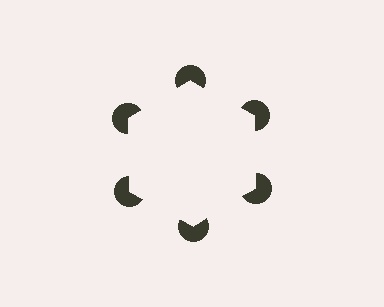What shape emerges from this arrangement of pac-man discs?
An illusory hexagon — its edges are inferred from the aligned wedge cuts in the pac-man discs, not physically drawn.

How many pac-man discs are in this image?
There are 6 — one at each vertex of the illusory hexagon.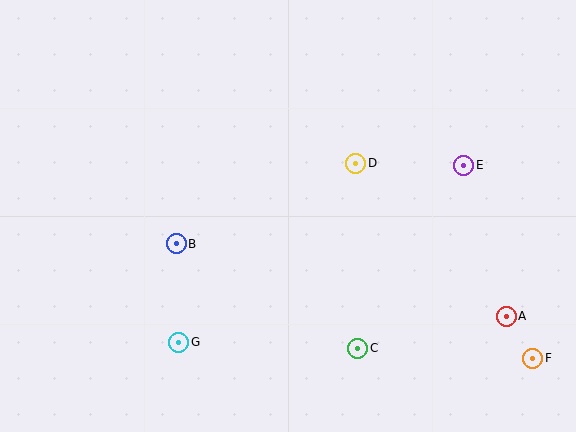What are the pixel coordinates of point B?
Point B is at (176, 244).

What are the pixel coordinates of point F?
Point F is at (533, 358).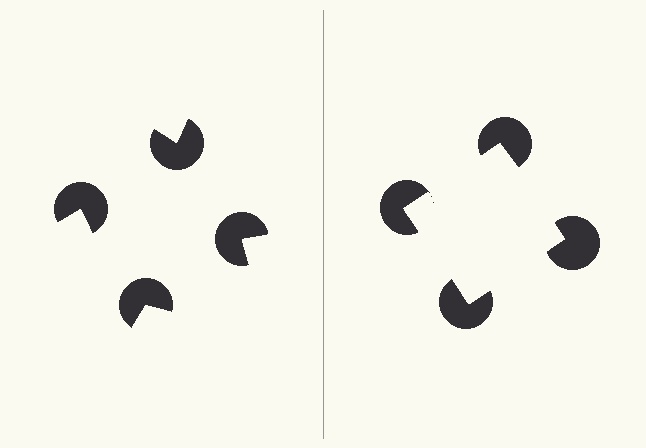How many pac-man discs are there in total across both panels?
8 — 4 on each side.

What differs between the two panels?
The pac-man discs are positioned identically on both sides; only the wedge orientations differ. On the right they align to a square; on the left they are misaligned.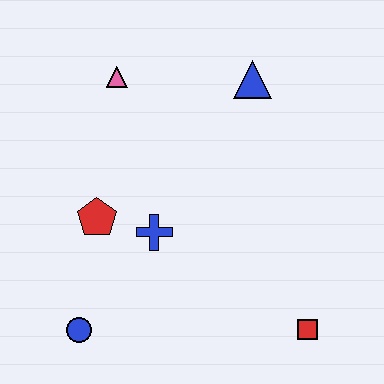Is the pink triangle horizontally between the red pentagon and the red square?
Yes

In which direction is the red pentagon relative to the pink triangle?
The red pentagon is below the pink triangle.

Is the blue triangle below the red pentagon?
No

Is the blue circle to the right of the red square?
No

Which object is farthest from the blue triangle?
The blue circle is farthest from the blue triangle.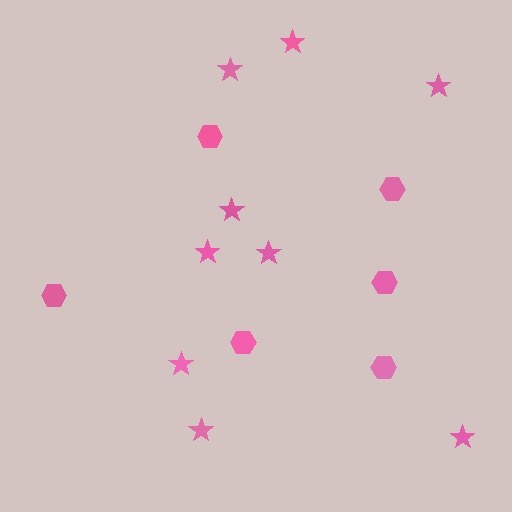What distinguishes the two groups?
There are 2 groups: one group of hexagons (6) and one group of stars (9).